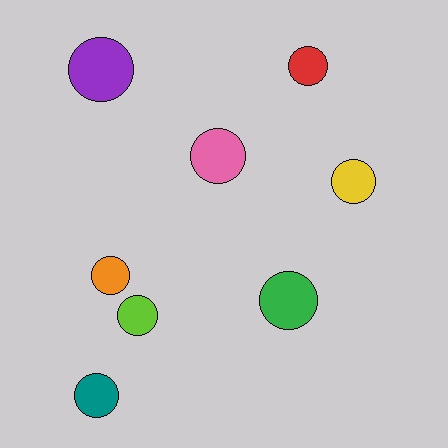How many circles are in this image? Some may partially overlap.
There are 8 circles.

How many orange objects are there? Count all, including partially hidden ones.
There is 1 orange object.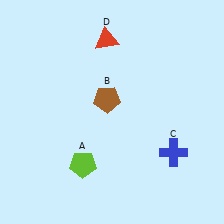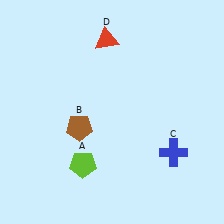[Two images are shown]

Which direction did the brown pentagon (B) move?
The brown pentagon (B) moved down.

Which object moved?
The brown pentagon (B) moved down.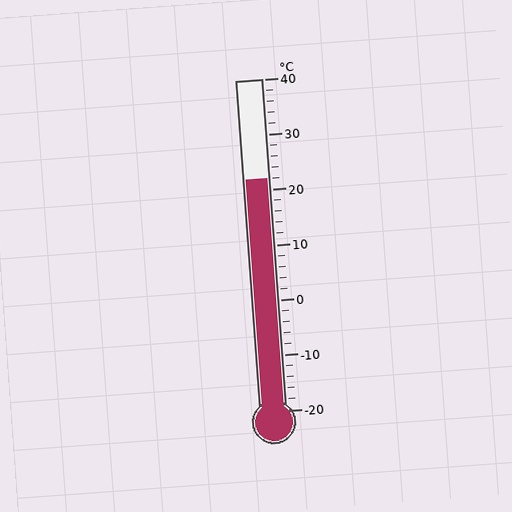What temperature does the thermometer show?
The thermometer shows approximately 22°C.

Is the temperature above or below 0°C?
The temperature is above 0°C.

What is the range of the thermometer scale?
The thermometer scale ranges from -20°C to 40°C.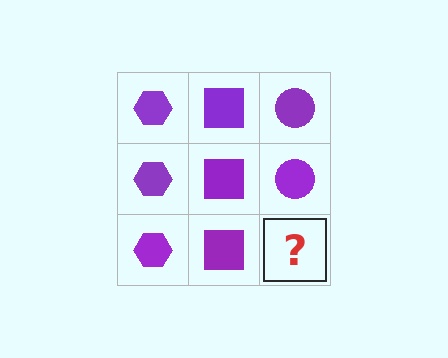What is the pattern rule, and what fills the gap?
The rule is that each column has a consistent shape. The gap should be filled with a purple circle.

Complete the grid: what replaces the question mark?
The question mark should be replaced with a purple circle.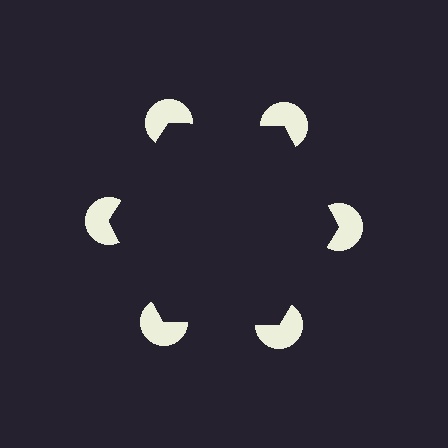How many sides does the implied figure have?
6 sides.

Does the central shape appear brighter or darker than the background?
It typically appears slightly darker than the background, even though no actual brightness change is drawn.